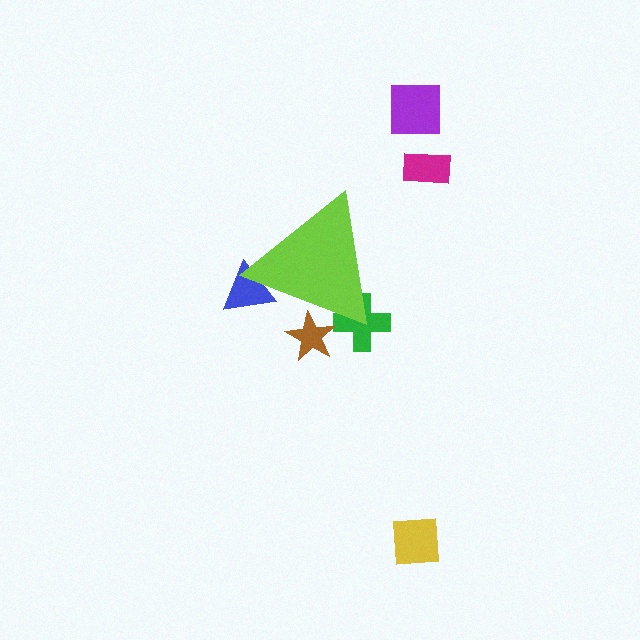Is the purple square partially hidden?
No, the purple square is fully visible.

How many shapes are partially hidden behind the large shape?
3 shapes are partially hidden.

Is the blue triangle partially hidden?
Yes, the blue triangle is partially hidden behind the lime triangle.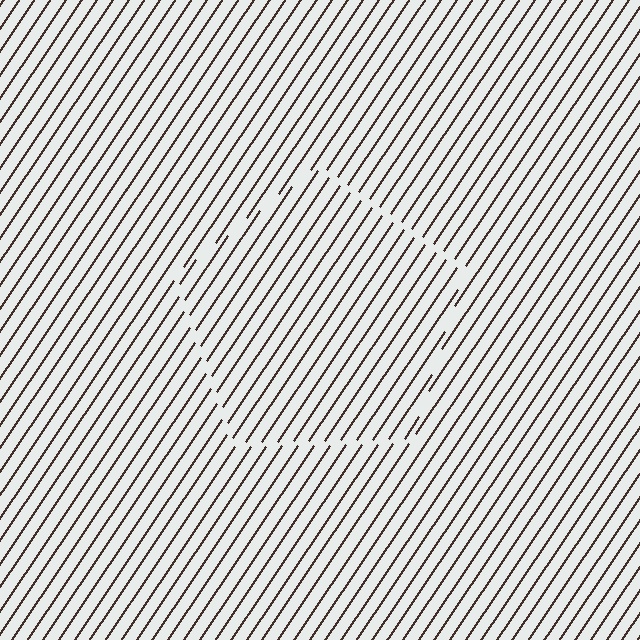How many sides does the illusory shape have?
5 sides — the line-ends trace a pentagon.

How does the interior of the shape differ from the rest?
The interior of the shape contains the same grating, shifted by half a period — the contour is defined by the phase discontinuity where line-ends from the inner and outer gratings abut.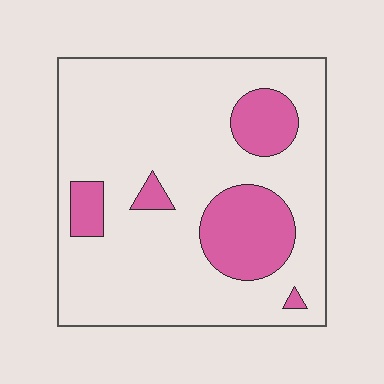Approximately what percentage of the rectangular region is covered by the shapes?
Approximately 20%.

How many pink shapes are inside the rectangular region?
5.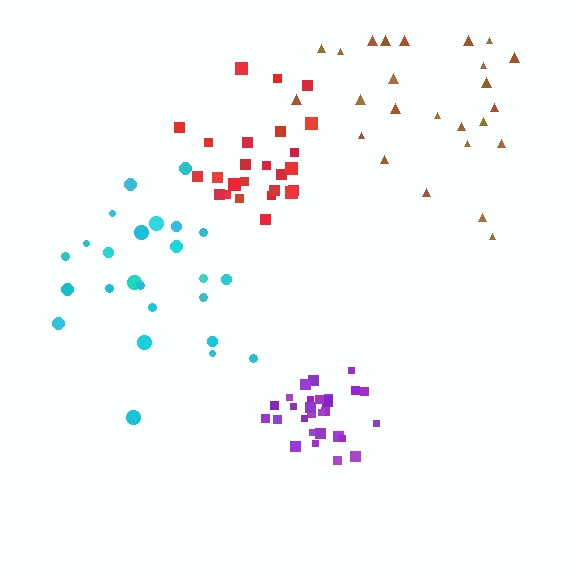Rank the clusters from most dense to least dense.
purple, red, cyan, brown.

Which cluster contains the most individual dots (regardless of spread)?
Purple (29).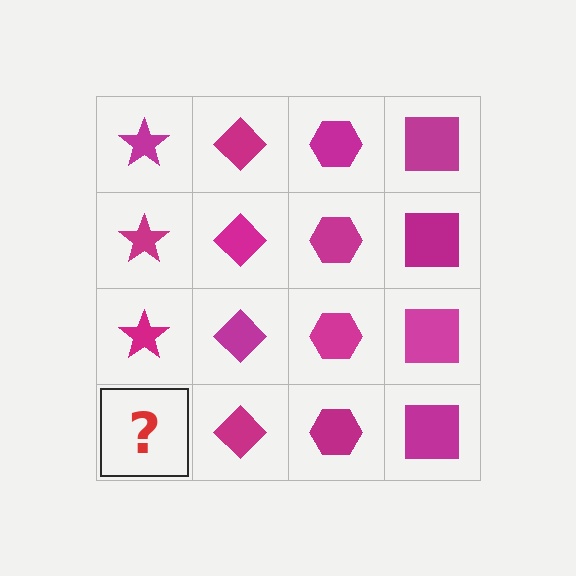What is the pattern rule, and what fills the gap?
The rule is that each column has a consistent shape. The gap should be filled with a magenta star.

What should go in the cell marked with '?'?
The missing cell should contain a magenta star.